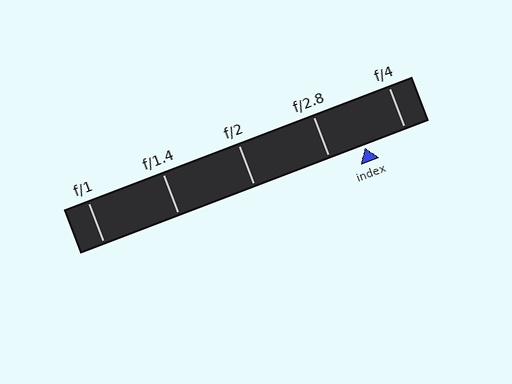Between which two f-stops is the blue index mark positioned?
The index mark is between f/2.8 and f/4.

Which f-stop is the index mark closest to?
The index mark is closest to f/2.8.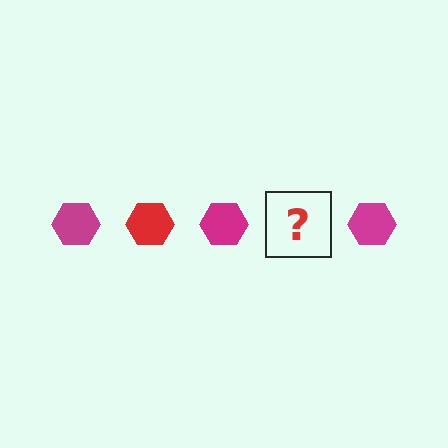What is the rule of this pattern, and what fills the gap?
The rule is that the pattern cycles through magenta, red hexagons. The gap should be filled with a red hexagon.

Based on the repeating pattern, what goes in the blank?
The blank should be a red hexagon.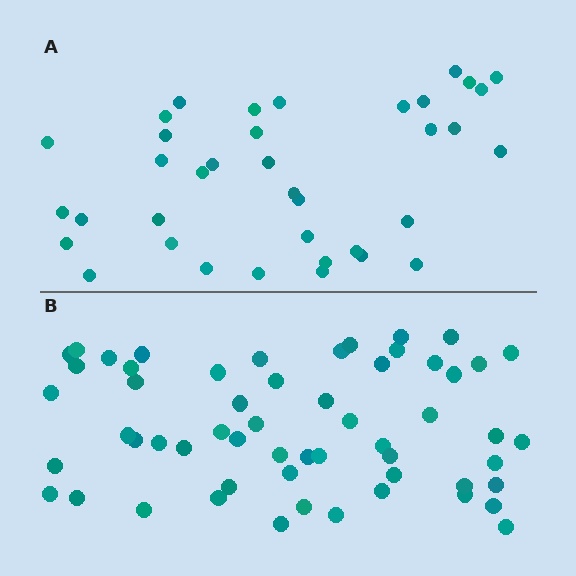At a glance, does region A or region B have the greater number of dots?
Region B (the bottom region) has more dots.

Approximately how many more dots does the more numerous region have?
Region B has approximately 20 more dots than region A.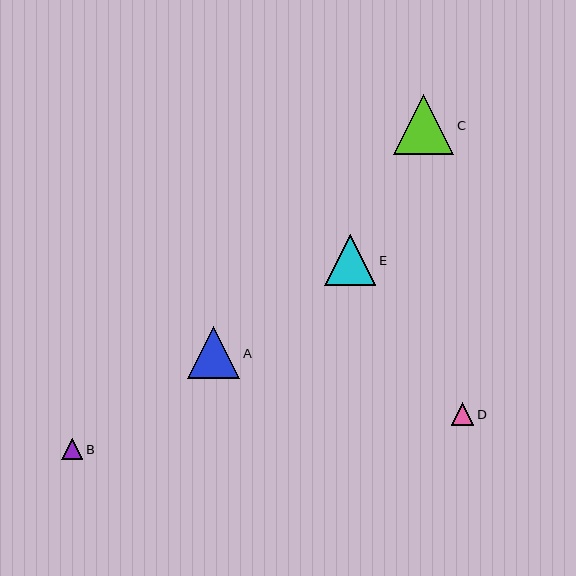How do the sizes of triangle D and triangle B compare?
Triangle D and triangle B are approximately the same size.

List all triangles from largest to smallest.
From largest to smallest: C, A, E, D, B.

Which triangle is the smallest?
Triangle B is the smallest with a size of approximately 21 pixels.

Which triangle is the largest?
Triangle C is the largest with a size of approximately 60 pixels.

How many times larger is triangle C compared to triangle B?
Triangle C is approximately 2.9 times the size of triangle B.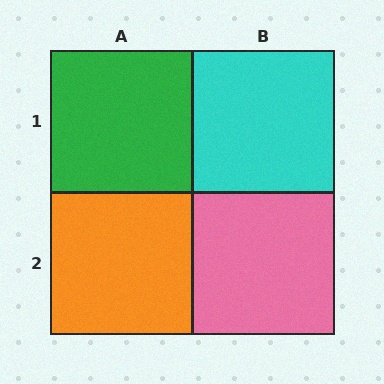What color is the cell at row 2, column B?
Pink.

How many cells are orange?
1 cell is orange.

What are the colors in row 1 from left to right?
Green, cyan.